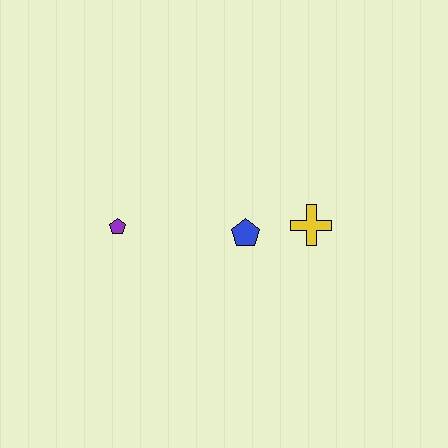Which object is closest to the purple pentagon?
The blue pentagon is closest to the purple pentagon.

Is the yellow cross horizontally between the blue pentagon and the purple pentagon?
No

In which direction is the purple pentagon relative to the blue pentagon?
The purple pentagon is to the left of the blue pentagon.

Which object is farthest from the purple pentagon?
The yellow cross is farthest from the purple pentagon.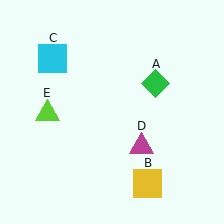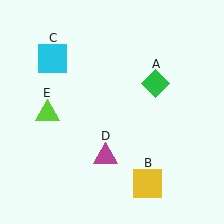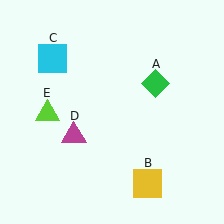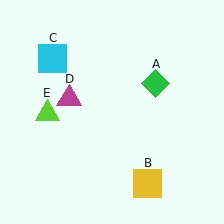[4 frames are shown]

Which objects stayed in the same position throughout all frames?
Green diamond (object A) and yellow square (object B) and cyan square (object C) and lime triangle (object E) remained stationary.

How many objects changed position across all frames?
1 object changed position: magenta triangle (object D).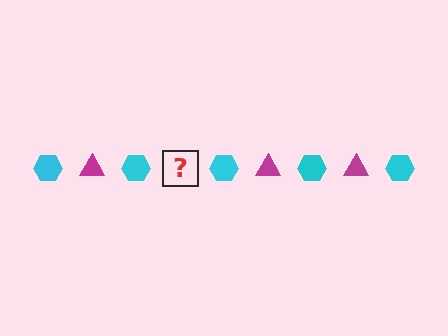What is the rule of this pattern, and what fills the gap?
The rule is that the pattern alternates between cyan hexagon and magenta triangle. The gap should be filled with a magenta triangle.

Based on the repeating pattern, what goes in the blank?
The blank should be a magenta triangle.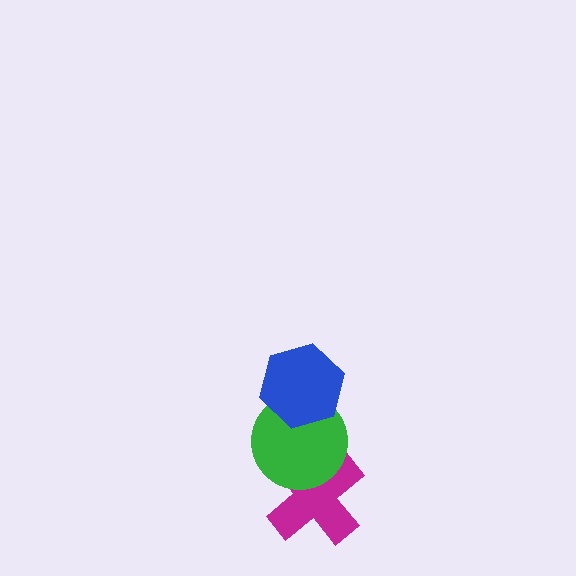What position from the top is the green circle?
The green circle is 2nd from the top.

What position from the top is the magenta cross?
The magenta cross is 3rd from the top.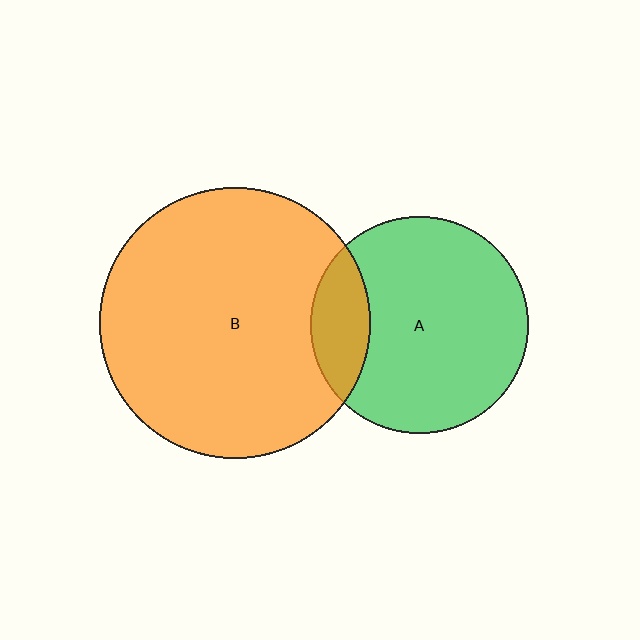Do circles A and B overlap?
Yes.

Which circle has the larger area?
Circle B (orange).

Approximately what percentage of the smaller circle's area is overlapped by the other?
Approximately 20%.